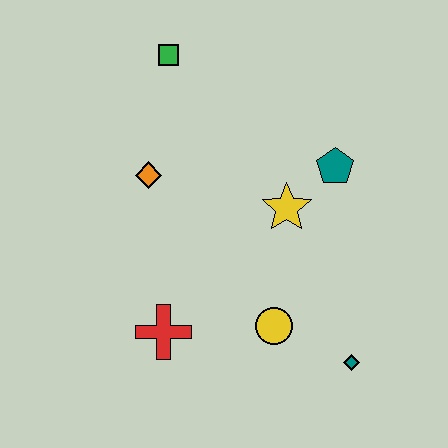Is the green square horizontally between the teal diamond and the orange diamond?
Yes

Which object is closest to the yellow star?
The teal pentagon is closest to the yellow star.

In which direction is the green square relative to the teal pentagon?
The green square is to the left of the teal pentagon.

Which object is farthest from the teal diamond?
The green square is farthest from the teal diamond.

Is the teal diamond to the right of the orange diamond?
Yes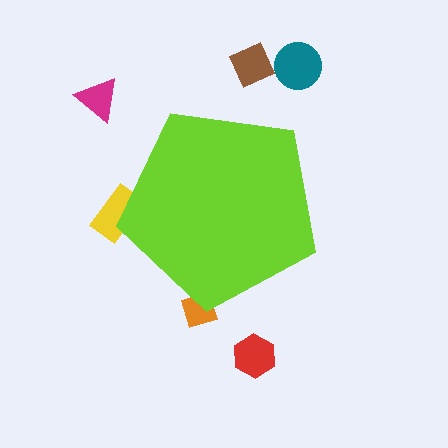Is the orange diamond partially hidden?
Yes, the orange diamond is partially hidden behind the lime pentagon.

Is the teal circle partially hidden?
No, the teal circle is fully visible.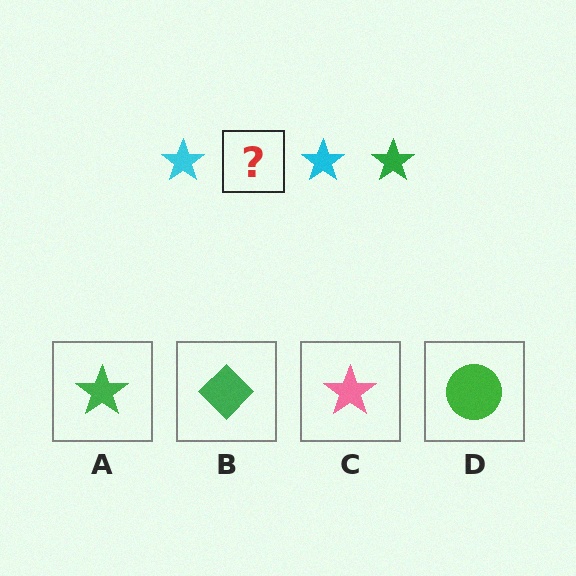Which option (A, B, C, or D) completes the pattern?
A.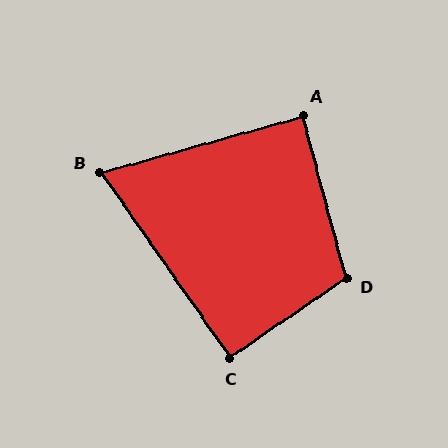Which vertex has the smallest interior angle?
B, at approximately 71 degrees.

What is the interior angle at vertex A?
Approximately 89 degrees (approximately right).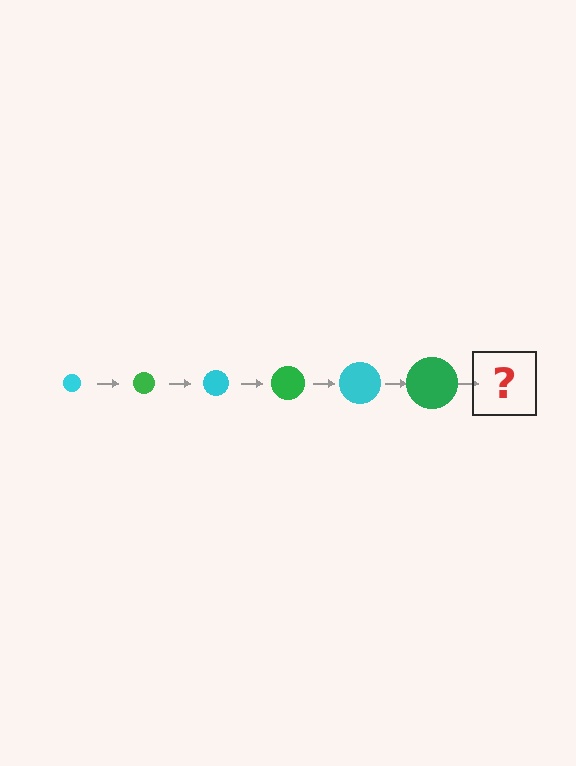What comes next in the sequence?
The next element should be a cyan circle, larger than the previous one.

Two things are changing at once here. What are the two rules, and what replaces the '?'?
The two rules are that the circle grows larger each step and the color cycles through cyan and green. The '?' should be a cyan circle, larger than the previous one.